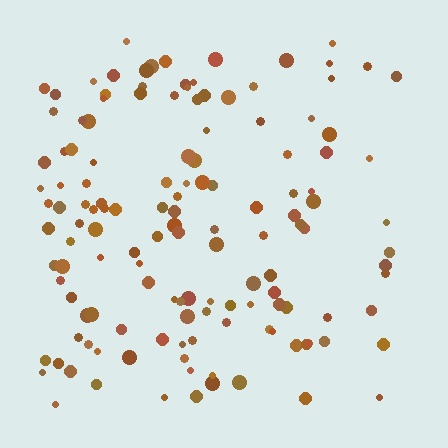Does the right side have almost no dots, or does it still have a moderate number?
Still a moderate number, just noticeably fewer than the left.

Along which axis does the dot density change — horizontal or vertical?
Horizontal.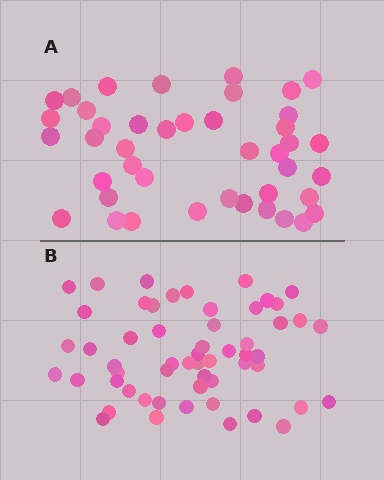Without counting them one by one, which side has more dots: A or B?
Region B (the bottom region) has more dots.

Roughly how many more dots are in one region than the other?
Region B has approximately 15 more dots than region A.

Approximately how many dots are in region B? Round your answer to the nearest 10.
About 60 dots. (The exact count is 56, which rounds to 60.)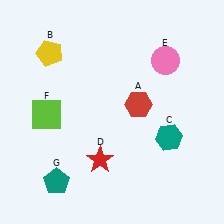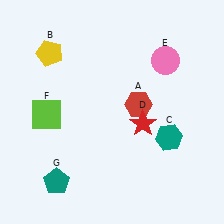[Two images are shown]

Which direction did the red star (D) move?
The red star (D) moved right.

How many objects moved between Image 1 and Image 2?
1 object moved between the two images.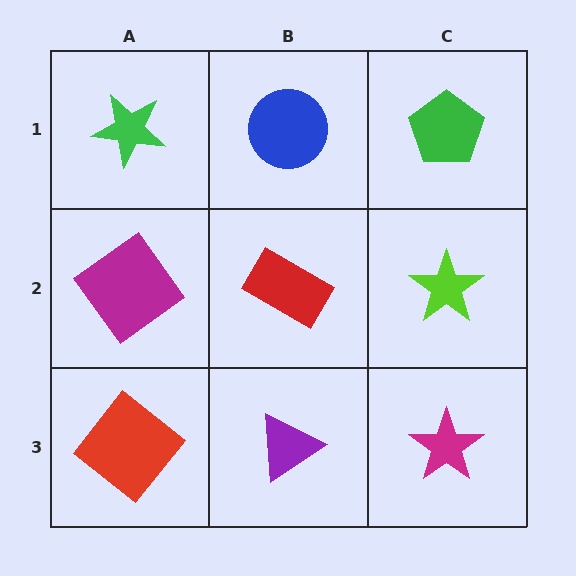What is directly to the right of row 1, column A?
A blue circle.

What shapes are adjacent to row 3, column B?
A red rectangle (row 2, column B), a red diamond (row 3, column A), a magenta star (row 3, column C).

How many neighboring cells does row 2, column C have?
3.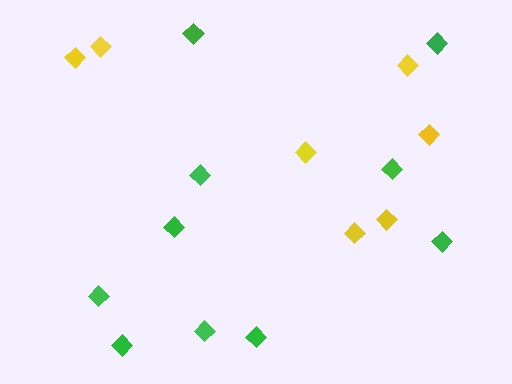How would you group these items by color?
There are 2 groups: one group of green diamonds (10) and one group of yellow diamonds (7).